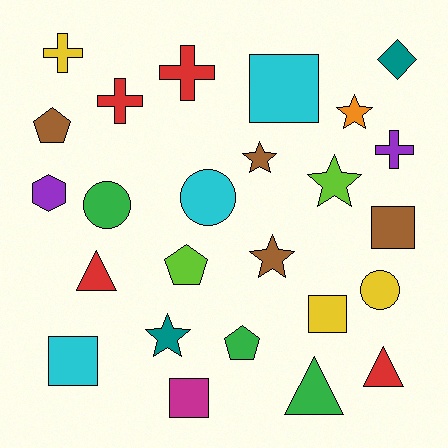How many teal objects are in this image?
There are 2 teal objects.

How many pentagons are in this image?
There are 3 pentagons.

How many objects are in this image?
There are 25 objects.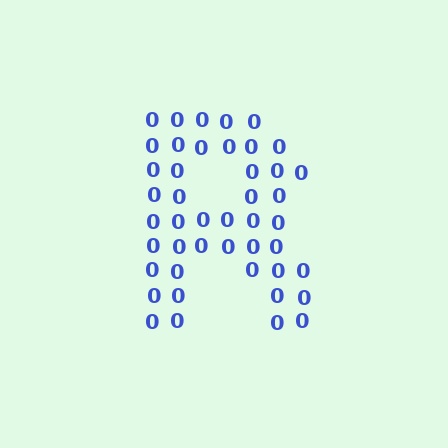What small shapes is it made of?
It is made of small digit 0's.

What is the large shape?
The large shape is the letter R.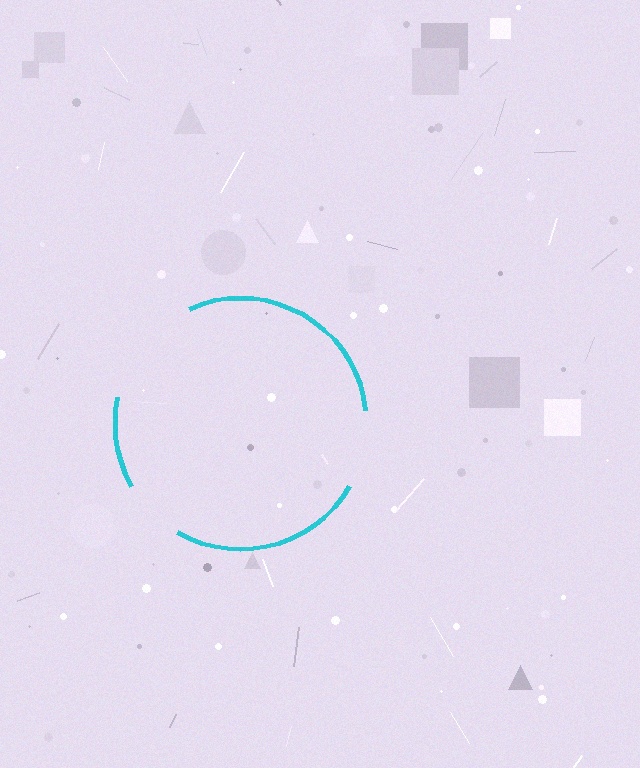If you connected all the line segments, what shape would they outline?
They would outline a circle.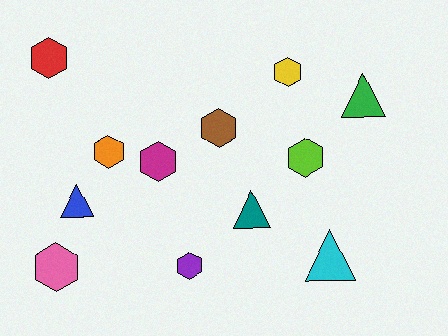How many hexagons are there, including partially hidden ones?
There are 8 hexagons.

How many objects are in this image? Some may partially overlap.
There are 12 objects.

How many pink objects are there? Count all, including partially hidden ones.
There is 1 pink object.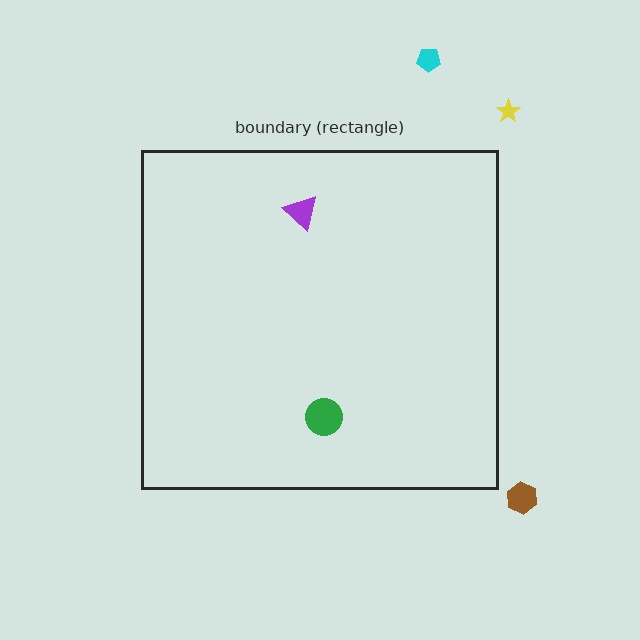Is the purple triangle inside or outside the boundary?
Inside.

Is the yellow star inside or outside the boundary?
Outside.